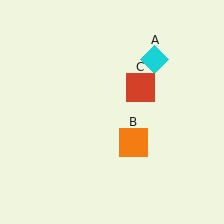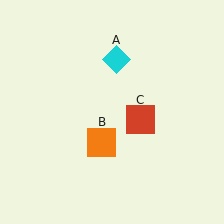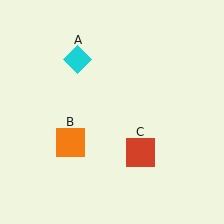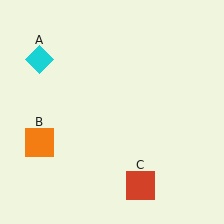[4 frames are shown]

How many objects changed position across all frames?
3 objects changed position: cyan diamond (object A), orange square (object B), red square (object C).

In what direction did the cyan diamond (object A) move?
The cyan diamond (object A) moved left.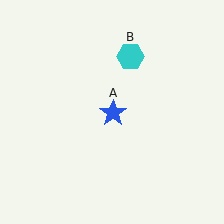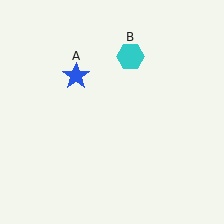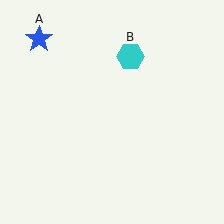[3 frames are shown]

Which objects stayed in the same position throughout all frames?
Cyan hexagon (object B) remained stationary.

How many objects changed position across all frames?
1 object changed position: blue star (object A).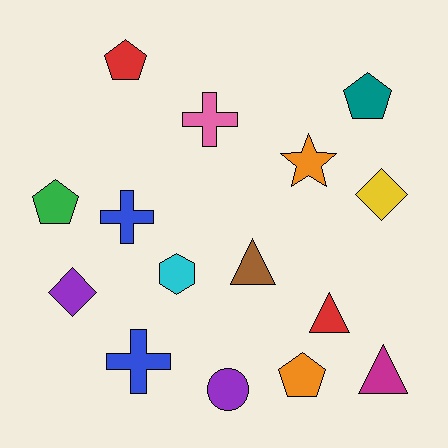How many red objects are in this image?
There are 2 red objects.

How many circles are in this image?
There is 1 circle.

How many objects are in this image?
There are 15 objects.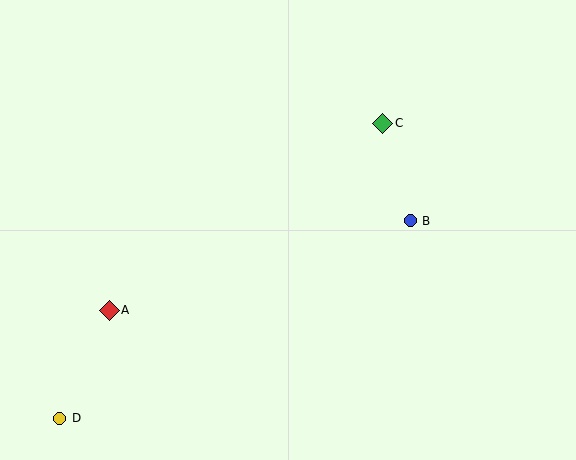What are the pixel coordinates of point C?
Point C is at (383, 123).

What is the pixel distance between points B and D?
The distance between B and D is 402 pixels.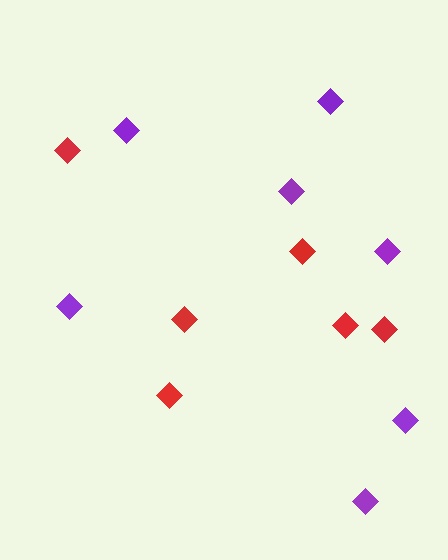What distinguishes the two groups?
There are 2 groups: one group of purple diamonds (7) and one group of red diamonds (6).